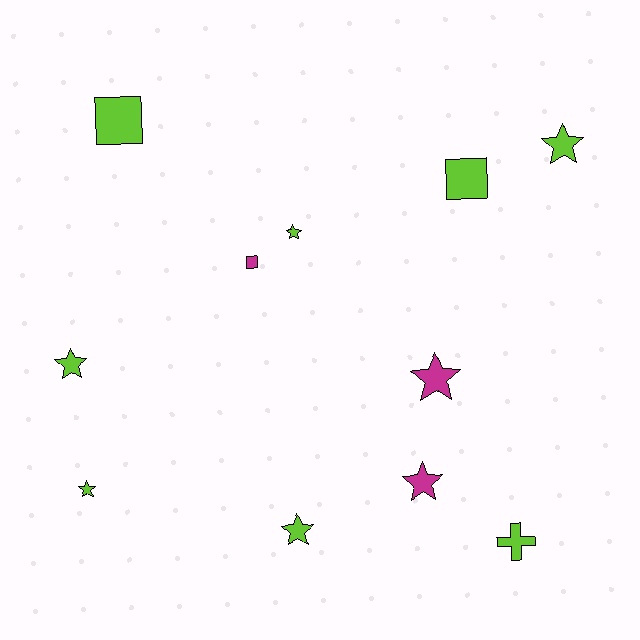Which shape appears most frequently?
Star, with 7 objects.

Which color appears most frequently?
Lime, with 8 objects.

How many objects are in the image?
There are 11 objects.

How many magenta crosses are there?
There are no magenta crosses.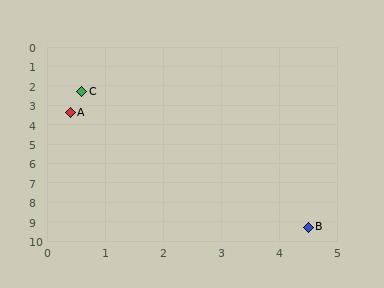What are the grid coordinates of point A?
Point A is at approximately (0.4, 3.4).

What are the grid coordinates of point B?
Point B is at approximately (4.5, 9.3).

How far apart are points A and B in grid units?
Points A and B are about 7.2 grid units apart.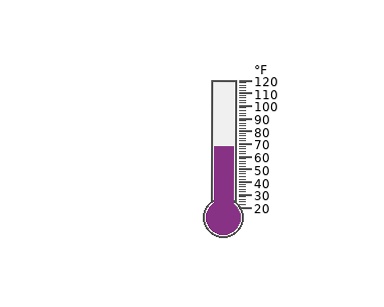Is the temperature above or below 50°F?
The temperature is above 50°F.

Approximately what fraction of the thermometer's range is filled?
The thermometer is filled to approximately 50% of its range.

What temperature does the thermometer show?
The thermometer shows approximately 68°F.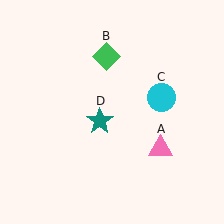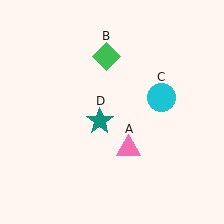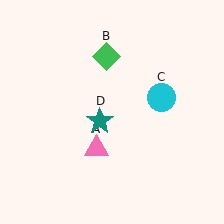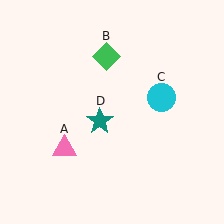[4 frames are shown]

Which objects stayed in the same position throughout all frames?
Green diamond (object B) and cyan circle (object C) and teal star (object D) remained stationary.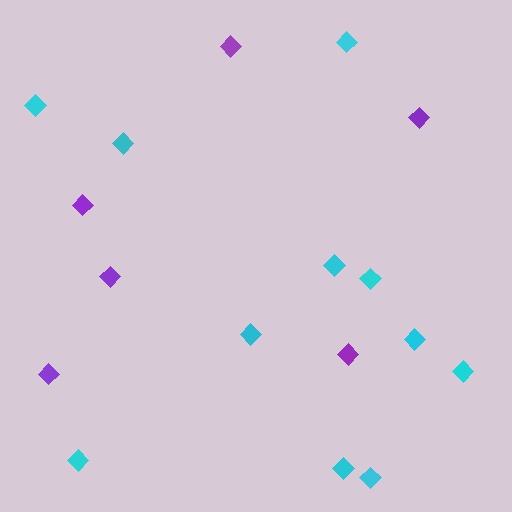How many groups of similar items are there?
There are 2 groups: one group of cyan diamonds (11) and one group of purple diamonds (6).